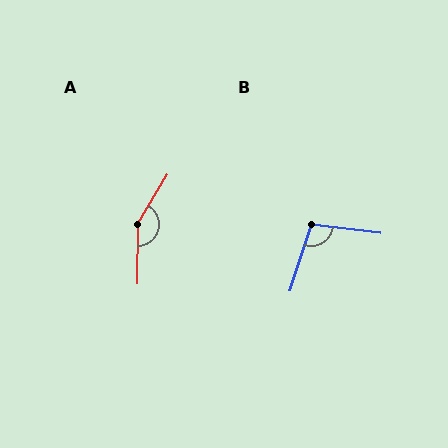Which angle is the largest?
A, at approximately 149 degrees.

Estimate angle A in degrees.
Approximately 149 degrees.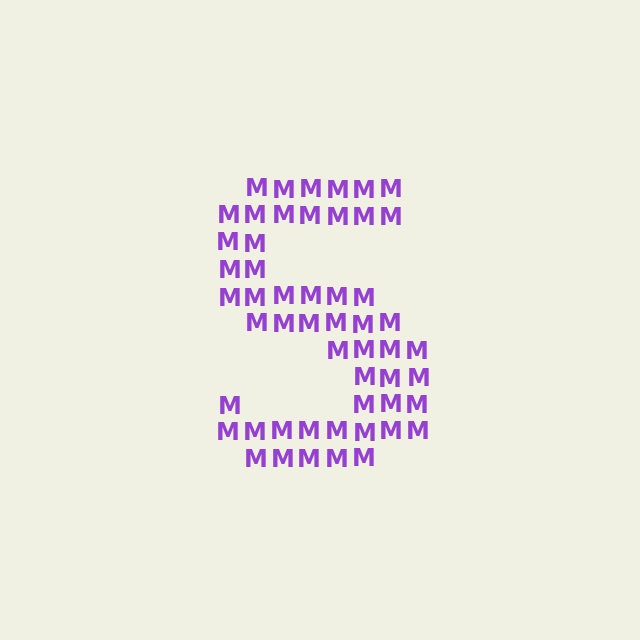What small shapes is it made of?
It is made of small letter M's.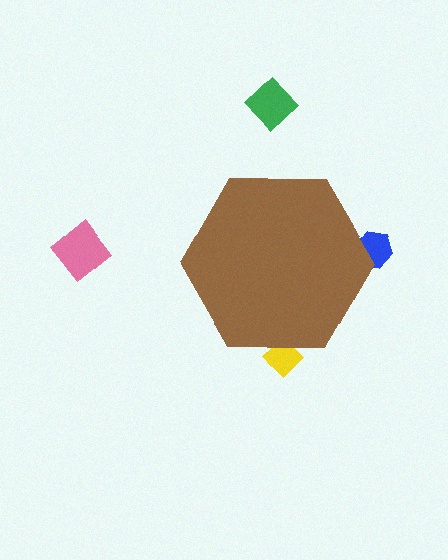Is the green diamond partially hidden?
No, the green diamond is fully visible.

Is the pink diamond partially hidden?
No, the pink diamond is fully visible.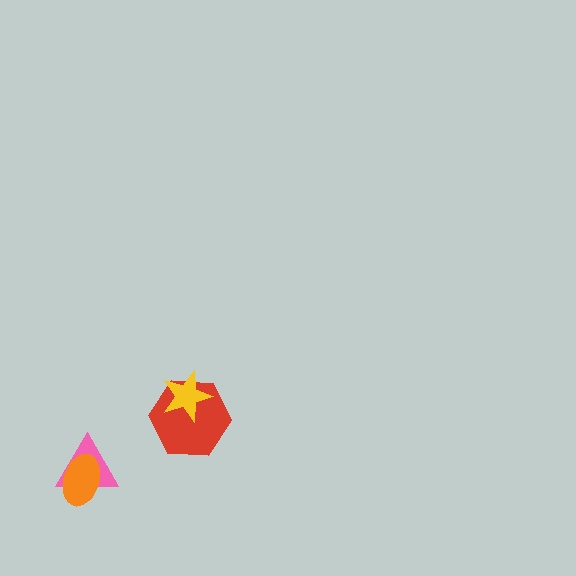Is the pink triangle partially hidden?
Yes, it is partially covered by another shape.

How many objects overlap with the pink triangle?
1 object overlaps with the pink triangle.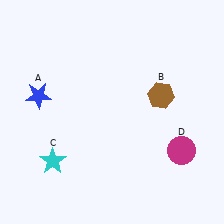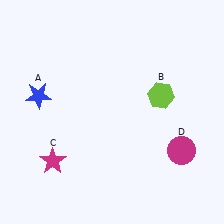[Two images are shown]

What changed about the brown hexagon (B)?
In Image 1, B is brown. In Image 2, it changed to lime.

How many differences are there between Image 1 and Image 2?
There are 2 differences between the two images.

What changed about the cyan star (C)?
In Image 1, C is cyan. In Image 2, it changed to magenta.